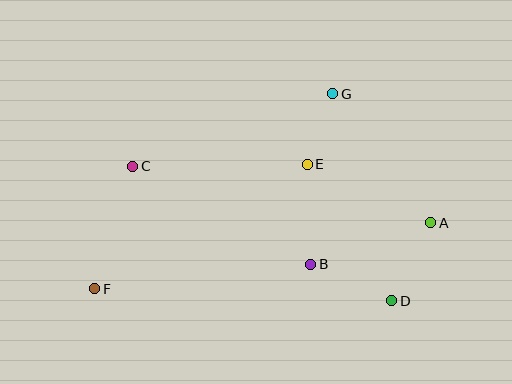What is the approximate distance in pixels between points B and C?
The distance between B and C is approximately 203 pixels.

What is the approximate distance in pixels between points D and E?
The distance between D and E is approximately 160 pixels.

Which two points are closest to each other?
Points E and G are closest to each other.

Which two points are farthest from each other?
Points A and F are farthest from each other.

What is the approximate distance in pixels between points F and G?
The distance between F and G is approximately 308 pixels.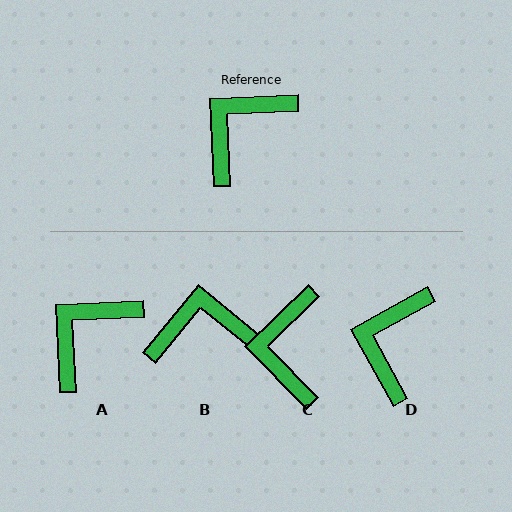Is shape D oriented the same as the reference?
No, it is off by about 26 degrees.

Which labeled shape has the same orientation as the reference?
A.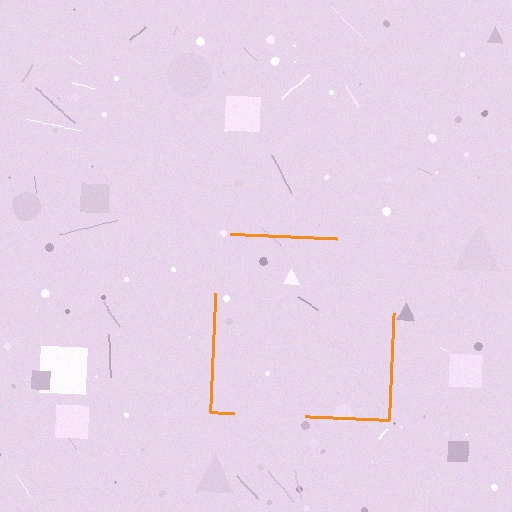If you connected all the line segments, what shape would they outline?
They would outline a square.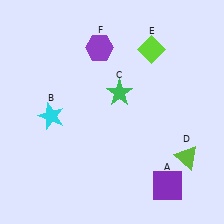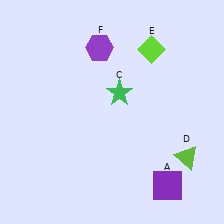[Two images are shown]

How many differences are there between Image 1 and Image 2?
There is 1 difference between the two images.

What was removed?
The cyan star (B) was removed in Image 2.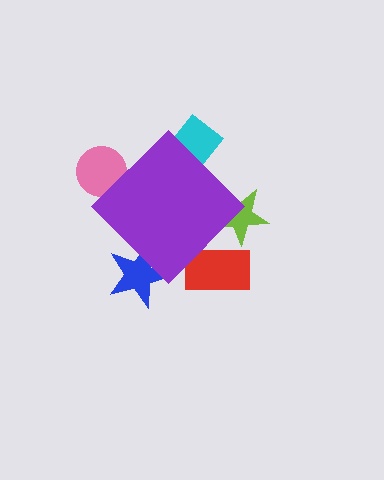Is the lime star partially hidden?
Yes, the lime star is partially hidden behind the purple diamond.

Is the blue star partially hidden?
Yes, the blue star is partially hidden behind the purple diamond.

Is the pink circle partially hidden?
Yes, the pink circle is partially hidden behind the purple diamond.